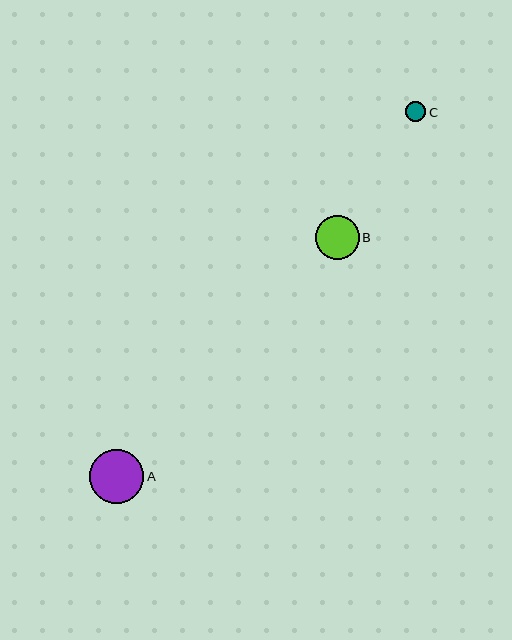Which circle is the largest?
Circle A is the largest with a size of approximately 54 pixels.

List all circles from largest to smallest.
From largest to smallest: A, B, C.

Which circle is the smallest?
Circle C is the smallest with a size of approximately 20 pixels.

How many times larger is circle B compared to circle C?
Circle B is approximately 2.2 times the size of circle C.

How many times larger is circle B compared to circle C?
Circle B is approximately 2.2 times the size of circle C.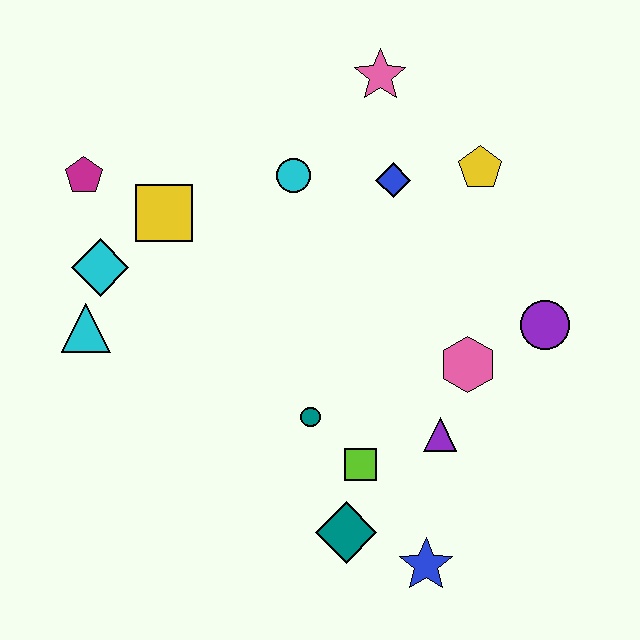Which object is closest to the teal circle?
The lime square is closest to the teal circle.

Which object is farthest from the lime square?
The magenta pentagon is farthest from the lime square.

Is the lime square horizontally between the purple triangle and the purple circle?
No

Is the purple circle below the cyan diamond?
Yes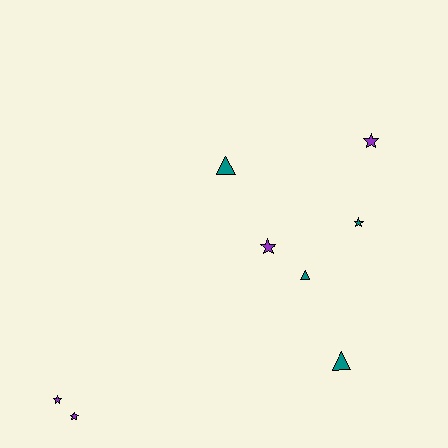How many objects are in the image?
There are 8 objects.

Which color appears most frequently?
Purple, with 4 objects.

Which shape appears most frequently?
Star, with 5 objects.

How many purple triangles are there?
There are no purple triangles.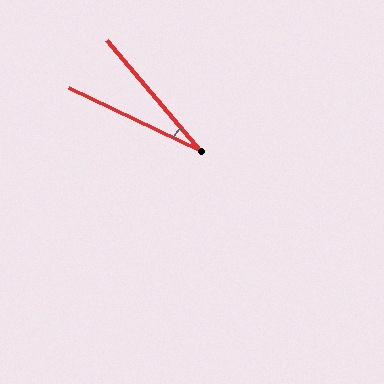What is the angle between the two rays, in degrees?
Approximately 24 degrees.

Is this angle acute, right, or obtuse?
It is acute.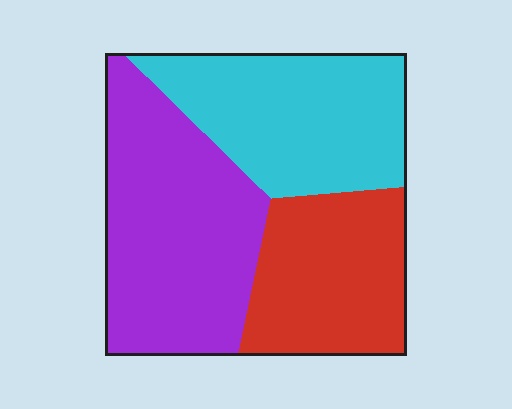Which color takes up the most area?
Purple, at roughly 40%.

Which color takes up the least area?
Red, at roughly 25%.